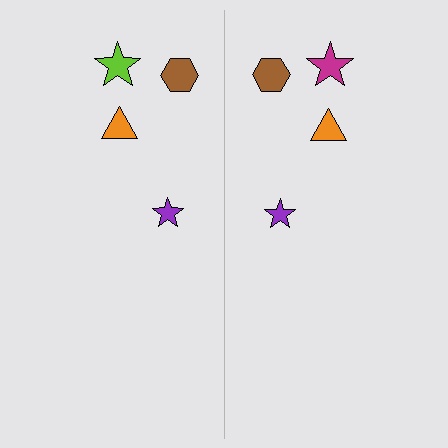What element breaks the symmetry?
The magenta star on the right side breaks the symmetry — its mirror counterpart is lime.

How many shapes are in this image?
There are 8 shapes in this image.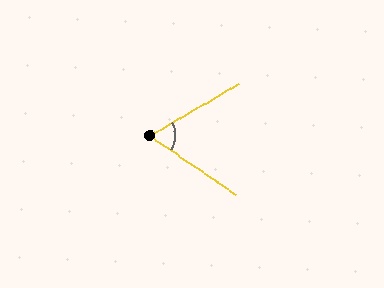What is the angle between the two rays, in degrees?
Approximately 64 degrees.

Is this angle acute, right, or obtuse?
It is acute.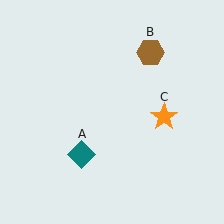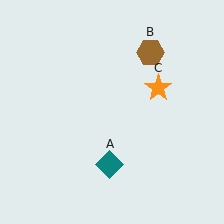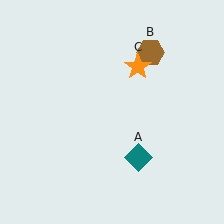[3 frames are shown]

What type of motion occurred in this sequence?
The teal diamond (object A), orange star (object C) rotated counterclockwise around the center of the scene.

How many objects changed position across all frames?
2 objects changed position: teal diamond (object A), orange star (object C).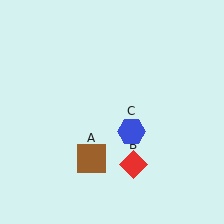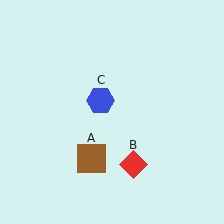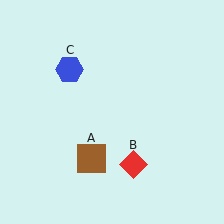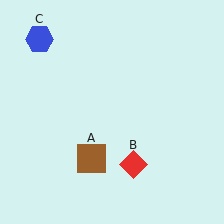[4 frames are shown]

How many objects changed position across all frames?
1 object changed position: blue hexagon (object C).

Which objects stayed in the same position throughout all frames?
Brown square (object A) and red diamond (object B) remained stationary.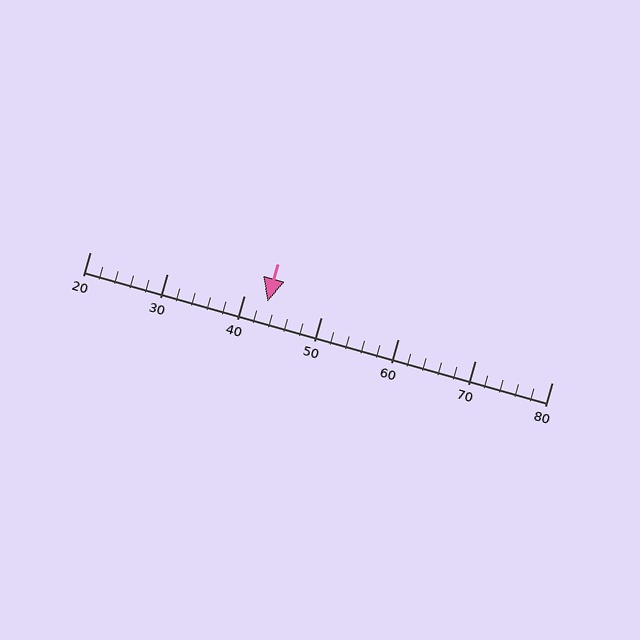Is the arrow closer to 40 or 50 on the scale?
The arrow is closer to 40.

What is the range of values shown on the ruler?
The ruler shows values from 20 to 80.